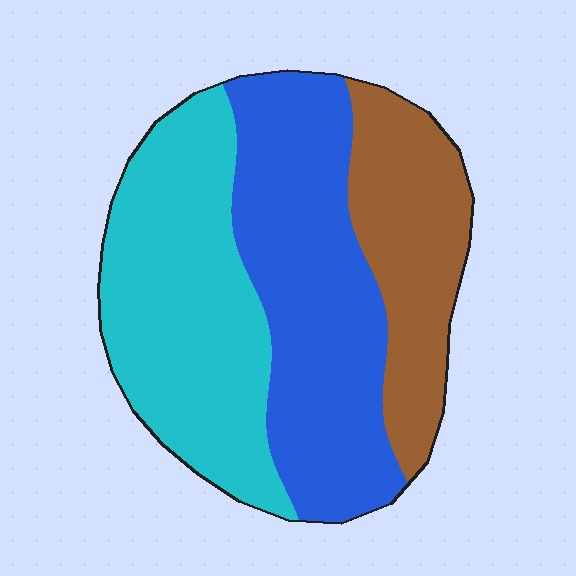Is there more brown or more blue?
Blue.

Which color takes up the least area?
Brown, at roughly 25%.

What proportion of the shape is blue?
Blue takes up about two fifths (2/5) of the shape.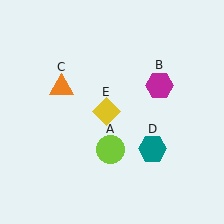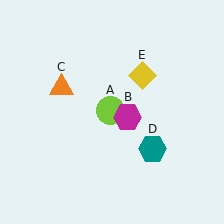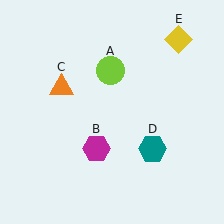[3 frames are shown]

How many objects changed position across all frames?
3 objects changed position: lime circle (object A), magenta hexagon (object B), yellow diamond (object E).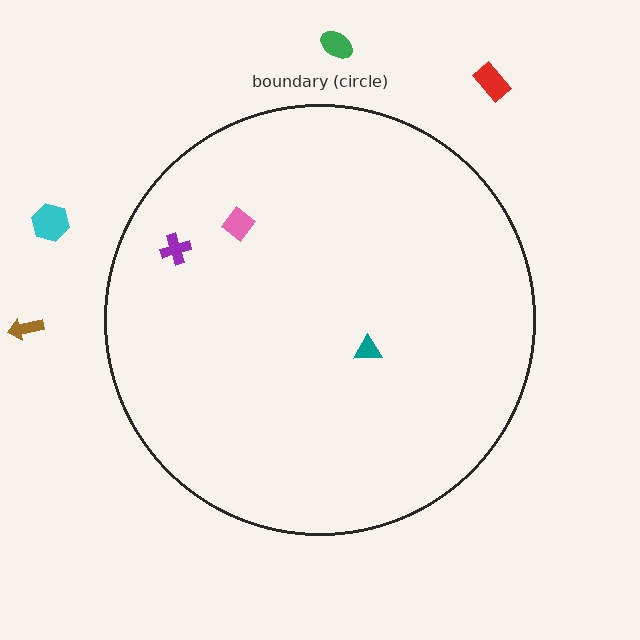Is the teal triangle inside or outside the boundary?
Inside.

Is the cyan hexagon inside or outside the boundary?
Outside.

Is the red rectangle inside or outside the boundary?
Outside.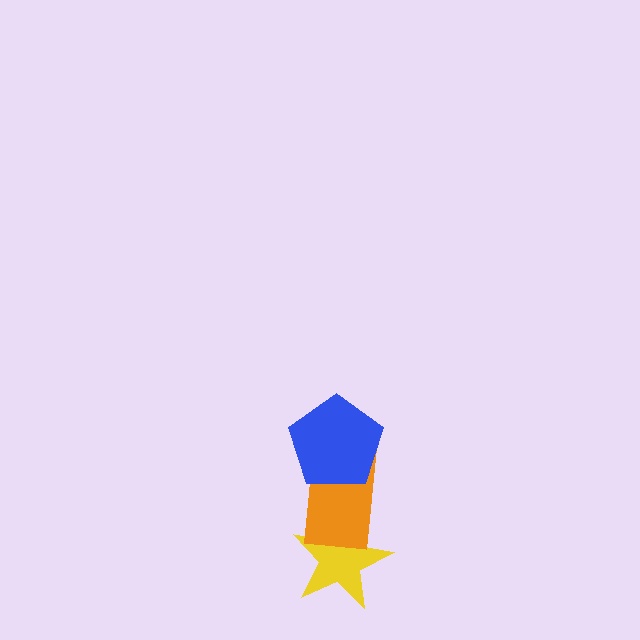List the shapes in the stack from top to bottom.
From top to bottom: the blue pentagon, the orange rectangle, the yellow star.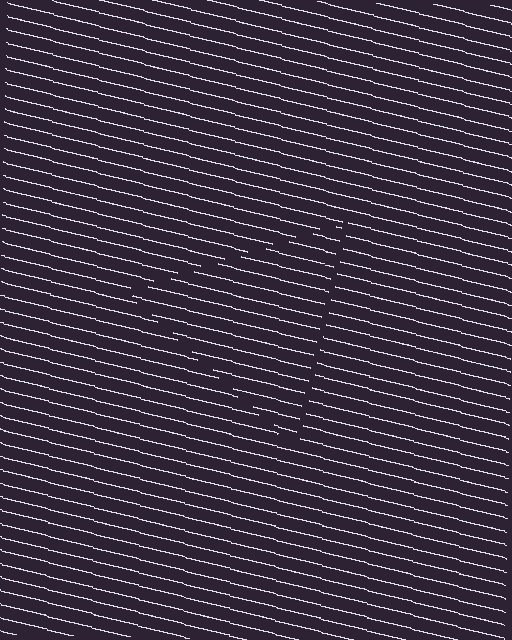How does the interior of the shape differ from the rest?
The interior of the shape contains the same grating, shifted by half a period — the contour is defined by the phase discontinuity where line-ends from the inner and outer gratings abut.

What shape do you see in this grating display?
An illusory triangle. The interior of the shape contains the same grating, shifted by half a period — the contour is defined by the phase discontinuity where line-ends from the inner and outer gratings abut.